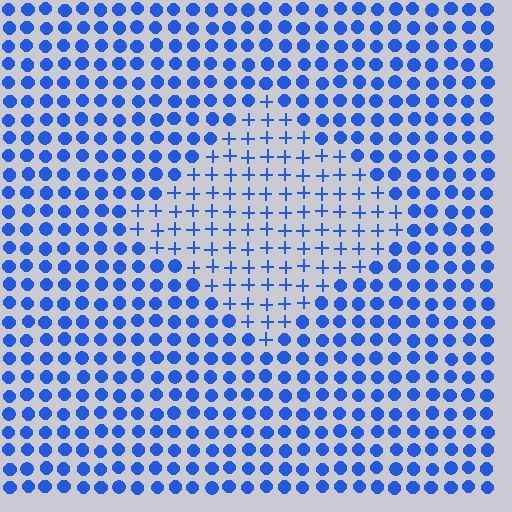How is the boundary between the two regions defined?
The boundary is defined by a change in element shape: plus signs inside vs. circles outside. All elements share the same color and spacing.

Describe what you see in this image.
The image is filled with small blue elements arranged in a uniform grid. A diamond-shaped region contains plus signs, while the surrounding area contains circles. The boundary is defined purely by the change in element shape.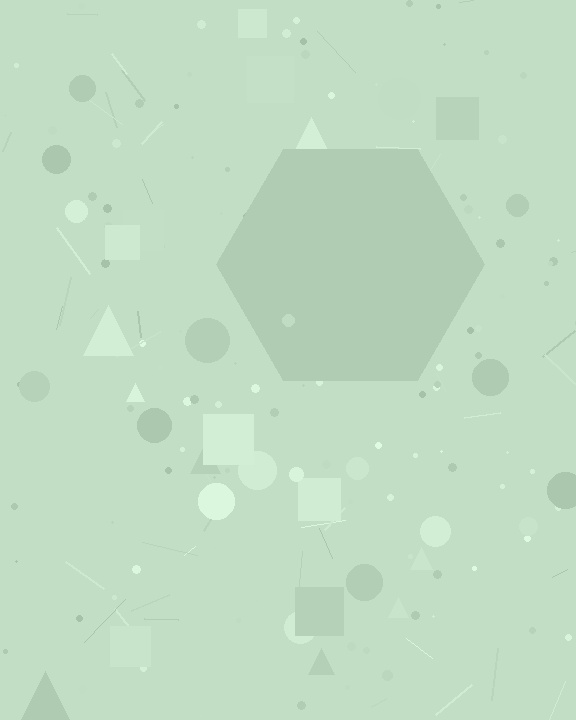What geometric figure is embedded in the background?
A hexagon is embedded in the background.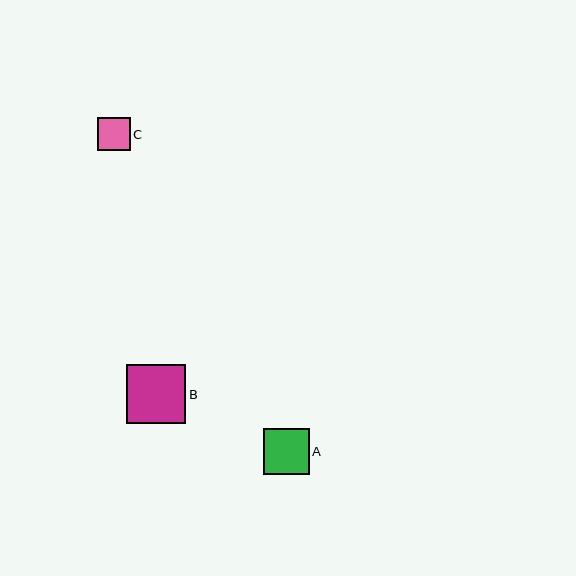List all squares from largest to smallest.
From largest to smallest: B, A, C.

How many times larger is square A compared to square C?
Square A is approximately 1.4 times the size of square C.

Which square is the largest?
Square B is the largest with a size of approximately 59 pixels.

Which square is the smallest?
Square C is the smallest with a size of approximately 33 pixels.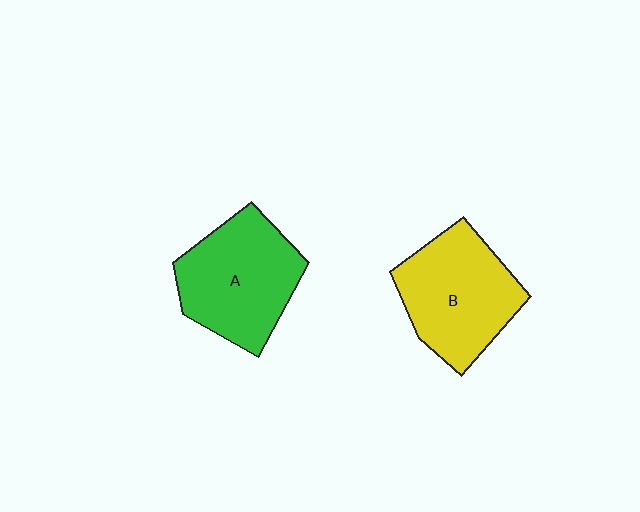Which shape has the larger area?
Shape A (green).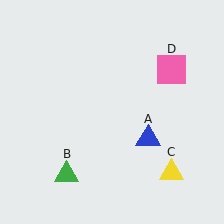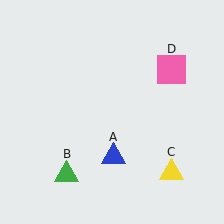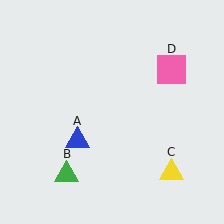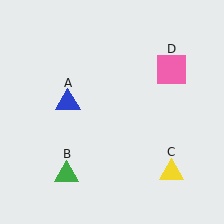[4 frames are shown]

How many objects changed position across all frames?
1 object changed position: blue triangle (object A).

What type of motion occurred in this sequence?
The blue triangle (object A) rotated clockwise around the center of the scene.